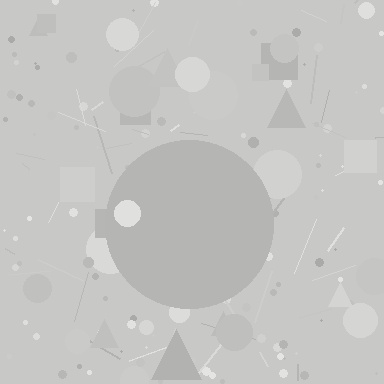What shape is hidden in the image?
A circle is hidden in the image.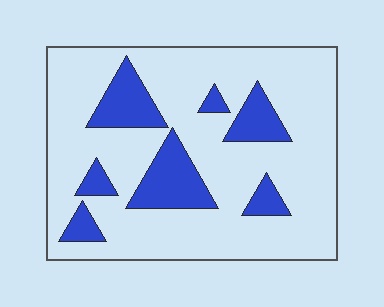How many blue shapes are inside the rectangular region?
7.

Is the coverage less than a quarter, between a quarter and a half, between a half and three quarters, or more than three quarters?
Less than a quarter.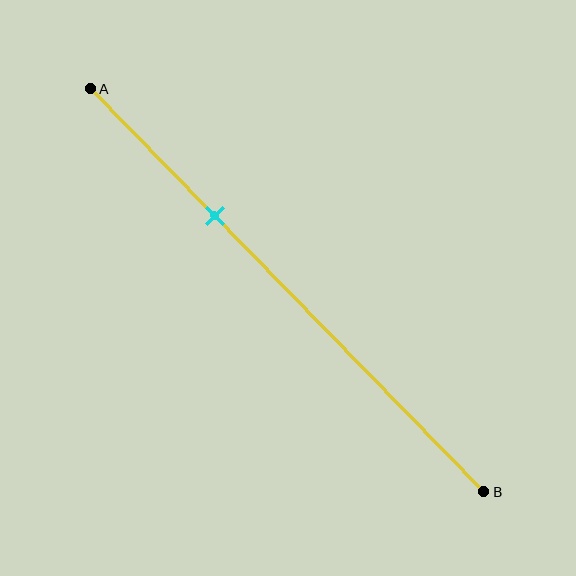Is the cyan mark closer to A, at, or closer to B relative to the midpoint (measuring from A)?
The cyan mark is closer to point A than the midpoint of segment AB.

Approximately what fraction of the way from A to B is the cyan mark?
The cyan mark is approximately 30% of the way from A to B.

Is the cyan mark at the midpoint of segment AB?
No, the mark is at about 30% from A, not at the 50% midpoint.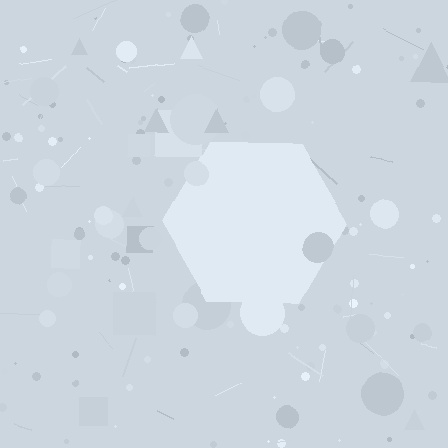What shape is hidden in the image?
A hexagon is hidden in the image.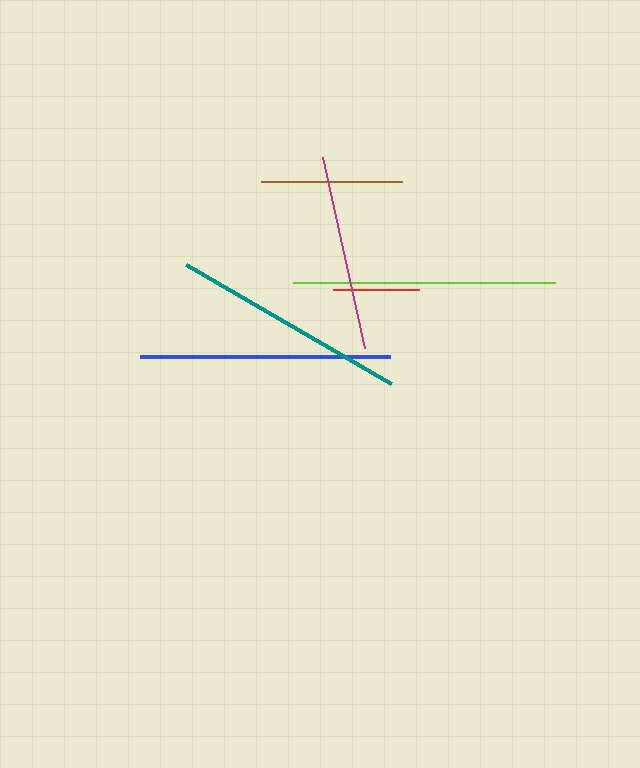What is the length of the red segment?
The red segment is approximately 87 pixels long.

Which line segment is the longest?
The lime line is the longest at approximately 262 pixels.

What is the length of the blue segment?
The blue segment is approximately 249 pixels long.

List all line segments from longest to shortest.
From longest to shortest: lime, blue, teal, magenta, brown, red.